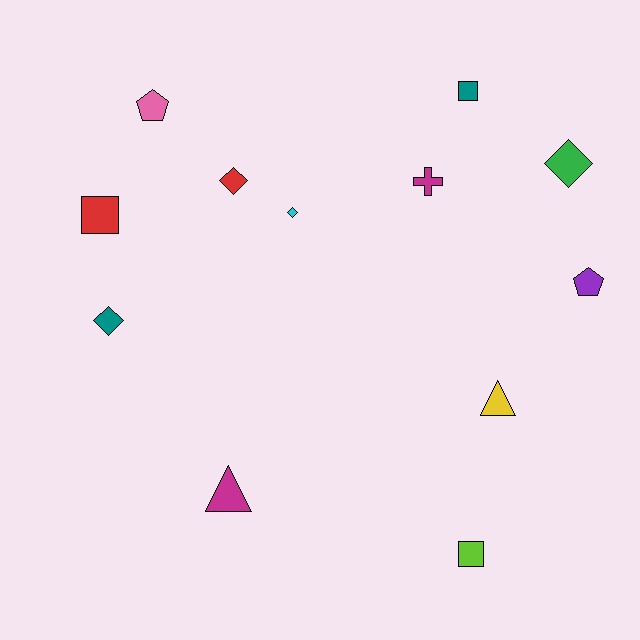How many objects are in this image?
There are 12 objects.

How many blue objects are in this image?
There are no blue objects.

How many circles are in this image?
There are no circles.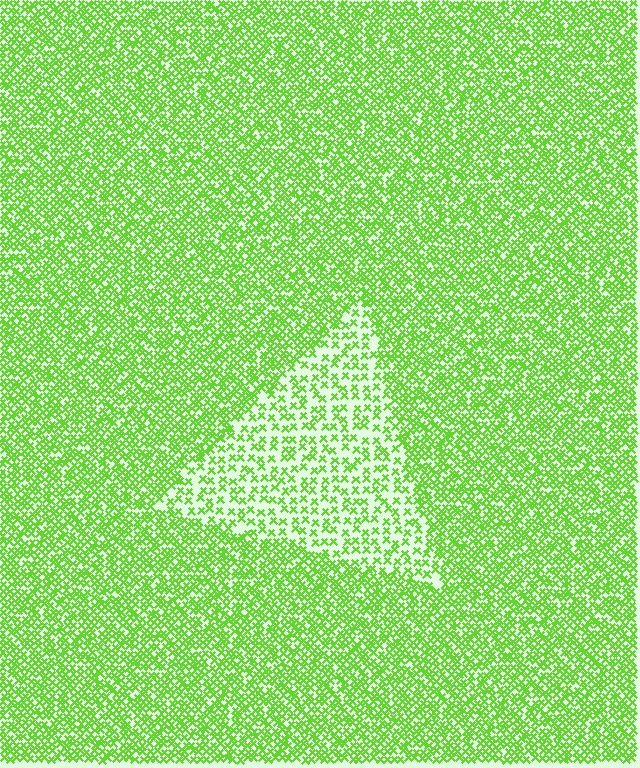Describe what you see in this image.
The image contains small lime elements arranged at two different densities. A triangle-shaped region is visible where the elements are less densely packed than the surrounding area.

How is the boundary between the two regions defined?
The boundary is defined by a change in element density (approximately 2.2x ratio). All elements are the same color, size, and shape.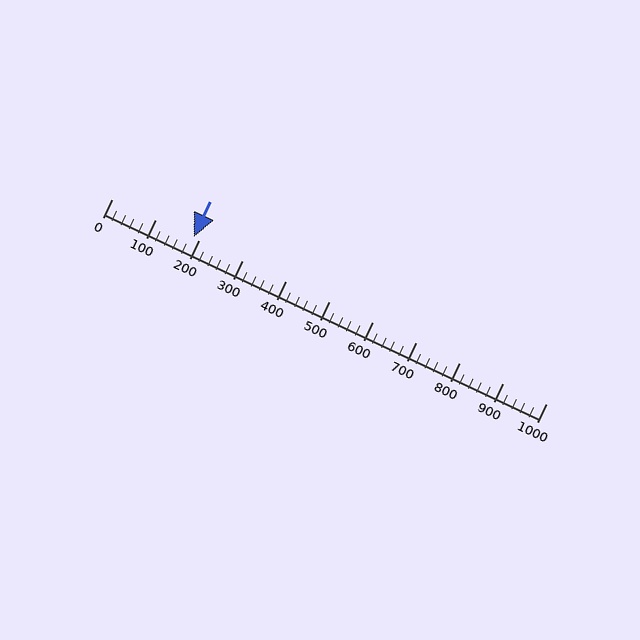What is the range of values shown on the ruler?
The ruler shows values from 0 to 1000.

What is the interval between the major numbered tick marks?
The major tick marks are spaced 100 units apart.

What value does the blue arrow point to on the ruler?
The blue arrow points to approximately 188.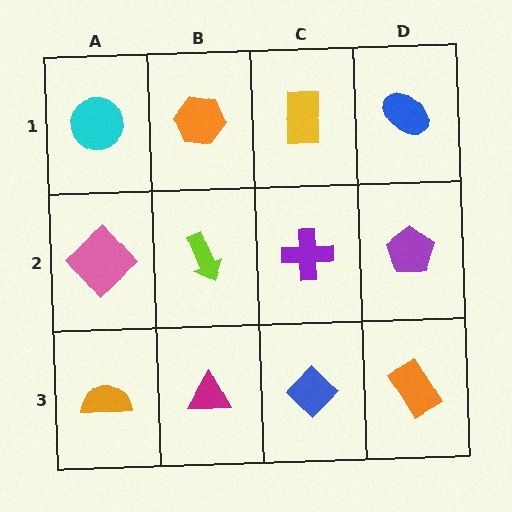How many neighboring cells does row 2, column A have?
3.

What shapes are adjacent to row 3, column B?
A lime arrow (row 2, column B), an orange semicircle (row 3, column A), a blue diamond (row 3, column C).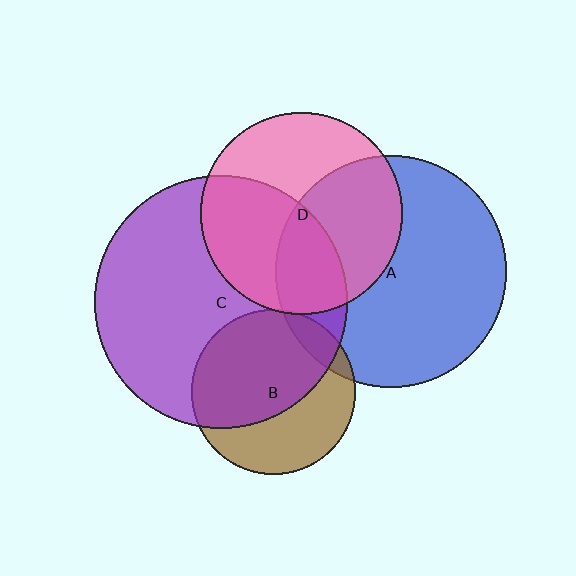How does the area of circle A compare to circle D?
Approximately 1.3 times.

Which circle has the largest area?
Circle C (purple).